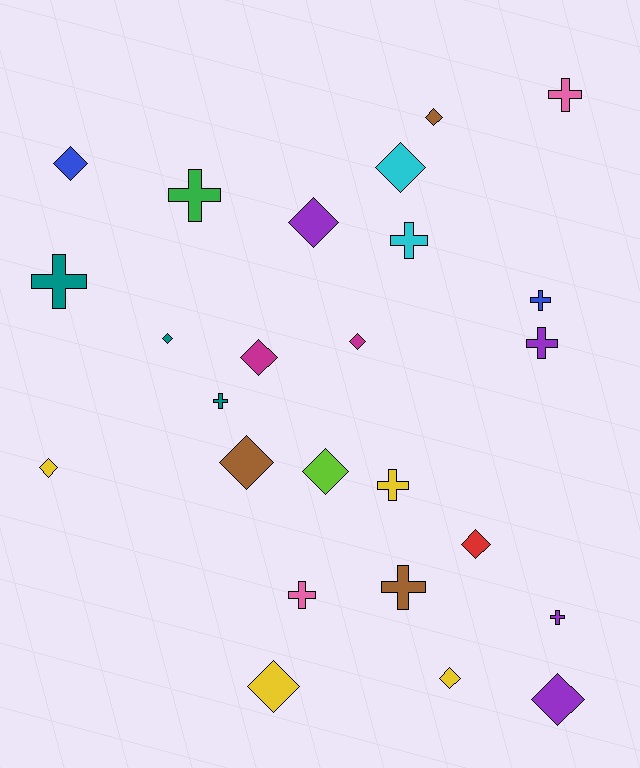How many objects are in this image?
There are 25 objects.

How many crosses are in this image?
There are 11 crosses.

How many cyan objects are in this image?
There are 2 cyan objects.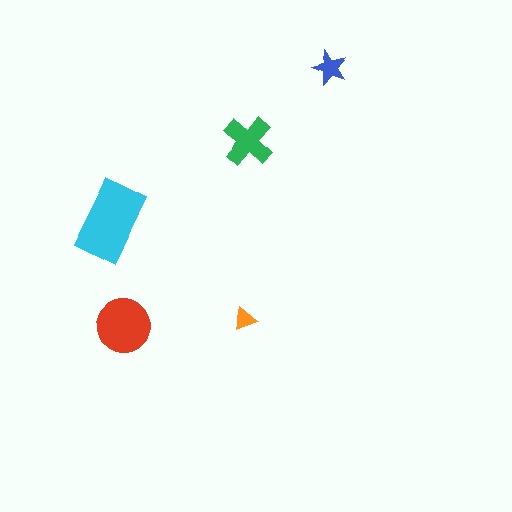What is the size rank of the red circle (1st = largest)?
2nd.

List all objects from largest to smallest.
The cyan rectangle, the red circle, the green cross, the blue star, the orange triangle.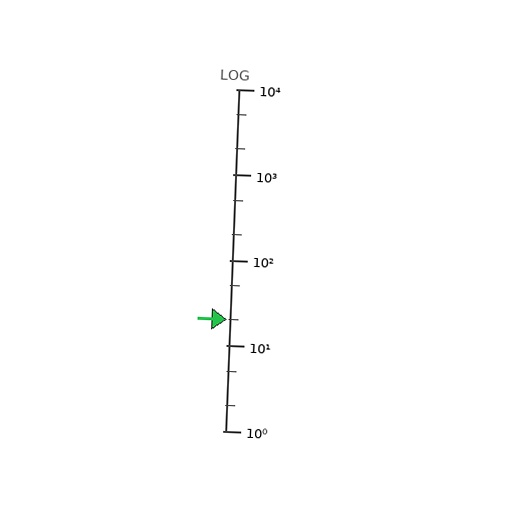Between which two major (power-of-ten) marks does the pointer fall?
The pointer is between 10 and 100.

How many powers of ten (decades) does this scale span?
The scale spans 4 decades, from 1 to 10000.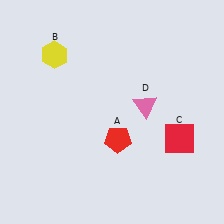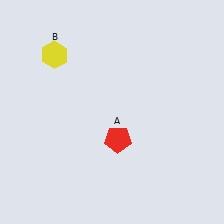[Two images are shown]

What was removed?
The pink triangle (D), the red square (C) were removed in Image 2.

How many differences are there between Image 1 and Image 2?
There are 2 differences between the two images.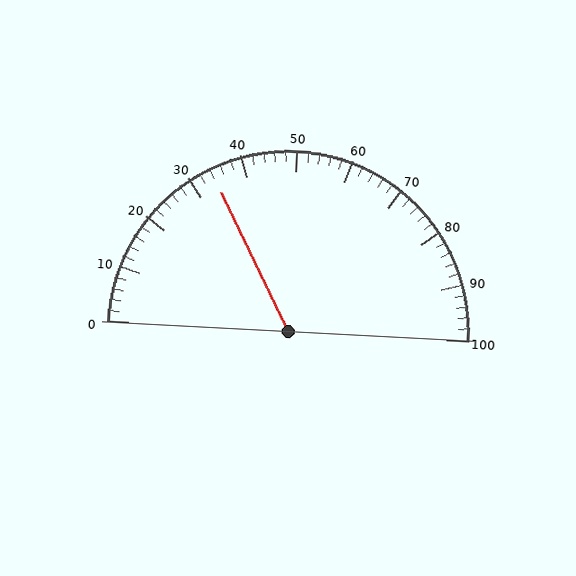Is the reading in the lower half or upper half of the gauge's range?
The reading is in the lower half of the range (0 to 100).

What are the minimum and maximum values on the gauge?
The gauge ranges from 0 to 100.